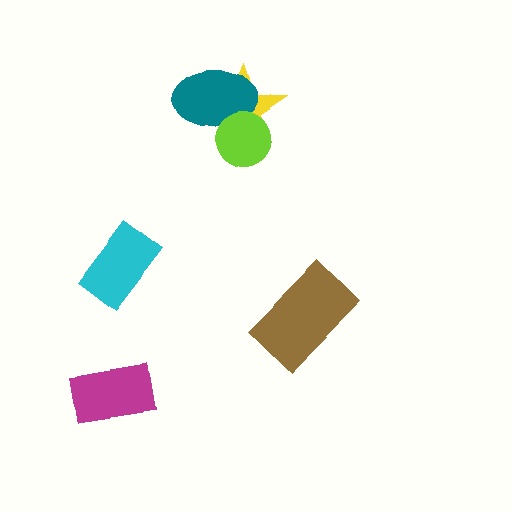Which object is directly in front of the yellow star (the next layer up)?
The teal ellipse is directly in front of the yellow star.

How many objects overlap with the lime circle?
2 objects overlap with the lime circle.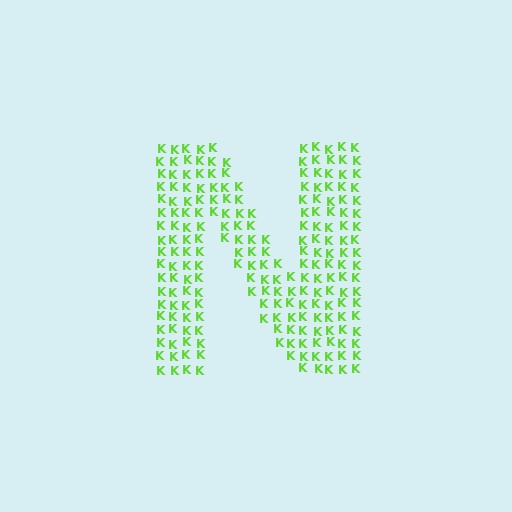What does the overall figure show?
The overall figure shows the letter N.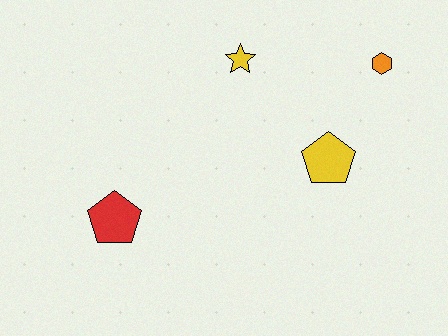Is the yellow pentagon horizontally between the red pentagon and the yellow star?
No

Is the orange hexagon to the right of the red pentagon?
Yes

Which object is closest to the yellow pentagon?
The orange hexagon is closest to the yellow pentagon.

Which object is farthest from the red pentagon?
The orange hexagon is farthest from the red pentagon.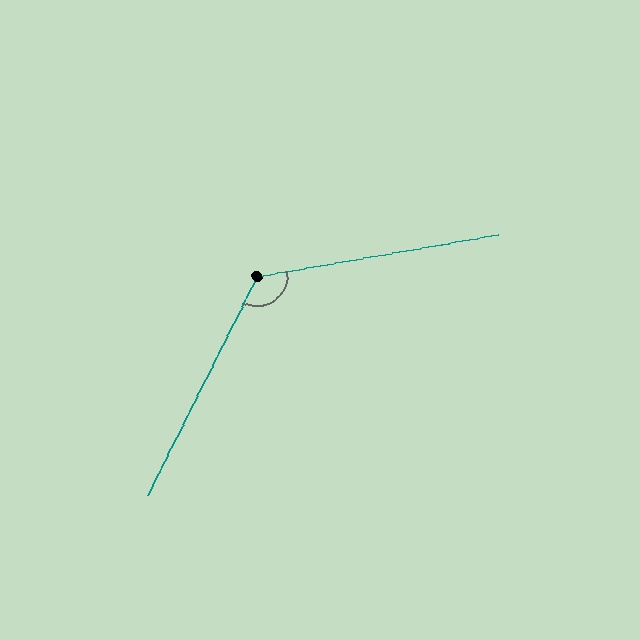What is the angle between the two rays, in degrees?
Approximately 127 degrees.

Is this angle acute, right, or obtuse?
It is obtuse.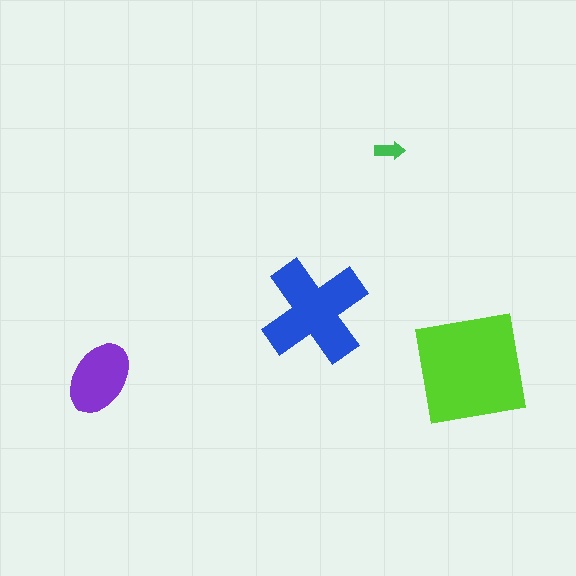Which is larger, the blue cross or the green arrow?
The blue cross.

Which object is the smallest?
The green arrow.